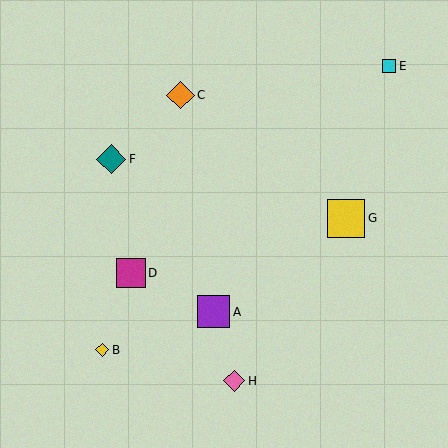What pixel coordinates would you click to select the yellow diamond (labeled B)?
Click at (102, 350) to select the yellow diamond B.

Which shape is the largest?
The yellow square (labeled G) is the largest.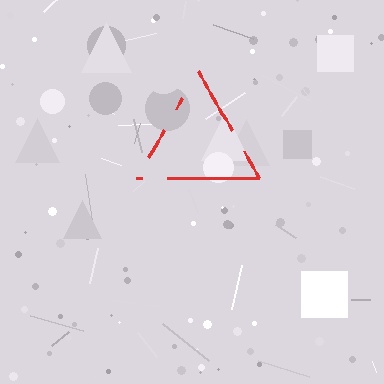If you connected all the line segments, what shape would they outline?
They would outline a triangle.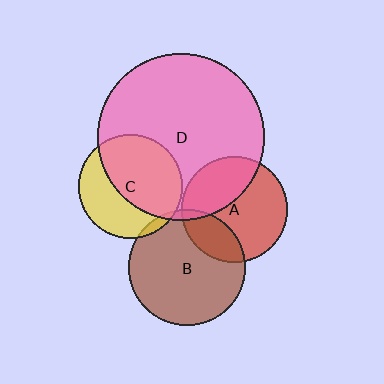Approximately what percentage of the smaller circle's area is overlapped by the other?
Approximately 5%.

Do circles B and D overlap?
Yes.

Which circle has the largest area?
Circle D (pink).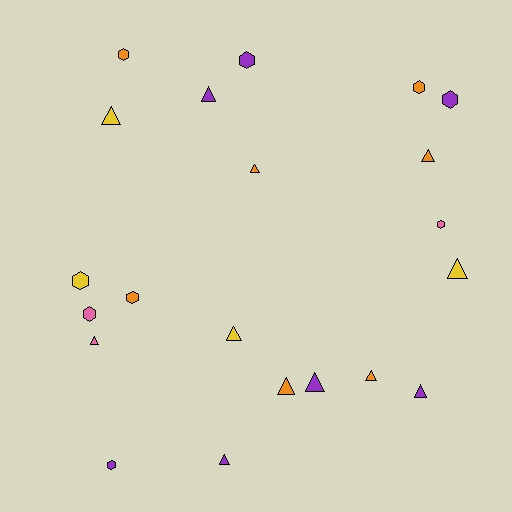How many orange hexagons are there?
There are 3 orange hexagons.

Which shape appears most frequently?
Triangle, with 12 objects.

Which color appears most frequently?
Purple, with 7 objects.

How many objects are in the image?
There are 21 objects.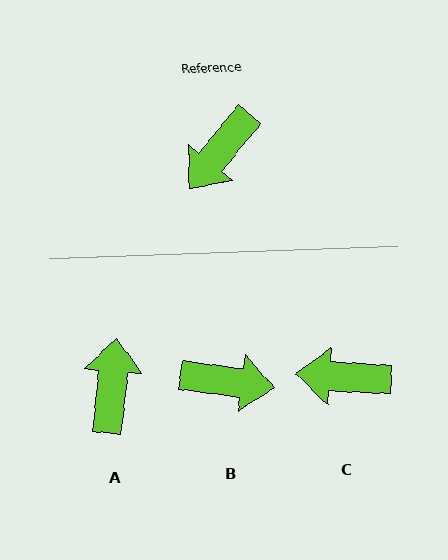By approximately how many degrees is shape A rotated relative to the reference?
Approximately 147 degrees clockwise.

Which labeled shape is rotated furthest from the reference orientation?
A, about 147 degrees away.